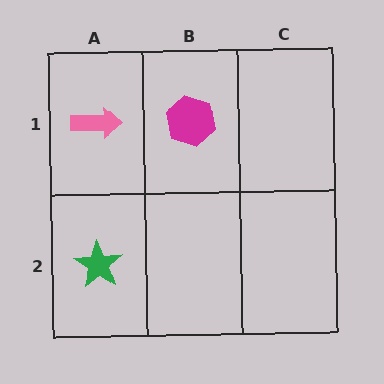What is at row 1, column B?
A magenta hexagon.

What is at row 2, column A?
A green star.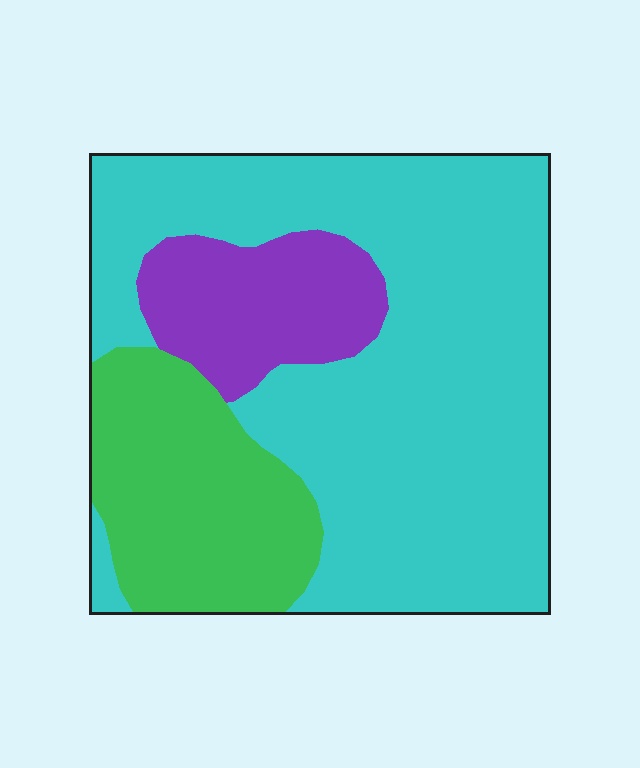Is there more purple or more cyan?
Cyan.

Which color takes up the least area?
Purple, at roughly 15%.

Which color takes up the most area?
Cyan, at roughly 65%.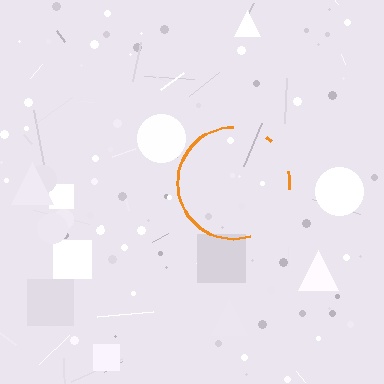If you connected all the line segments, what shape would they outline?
They would outline a circle.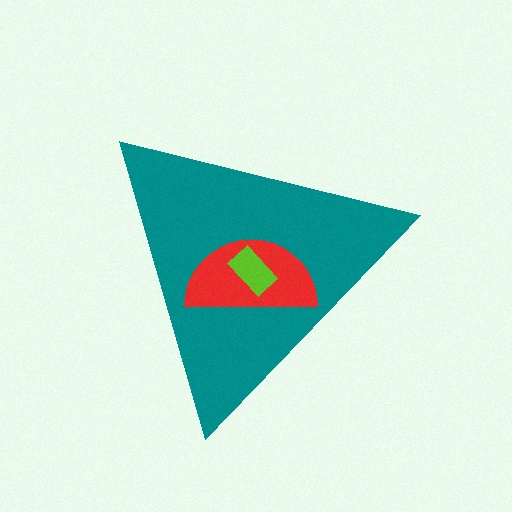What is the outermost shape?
The teal triangle.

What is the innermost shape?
The lime rectangle.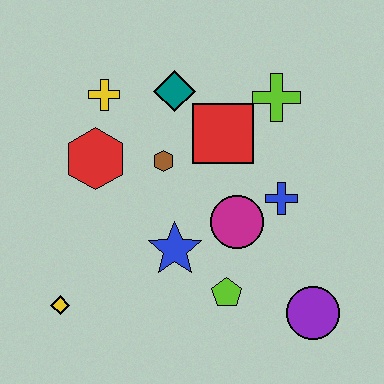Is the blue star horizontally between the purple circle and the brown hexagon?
Yes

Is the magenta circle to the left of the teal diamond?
No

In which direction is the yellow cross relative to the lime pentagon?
The yellow cross is above the lime pentagon.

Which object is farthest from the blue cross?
The yellow diamond is farthest from the blue cross.